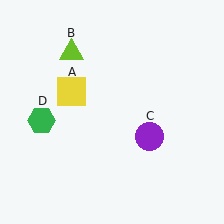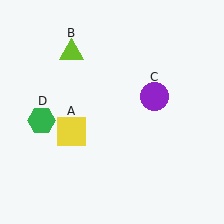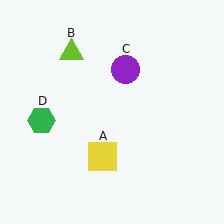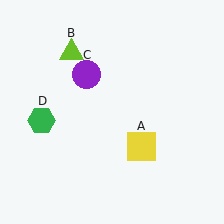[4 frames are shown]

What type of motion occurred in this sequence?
The yellow square (object A), purple circle (object C) rotated counterclockwise around the center of the scene.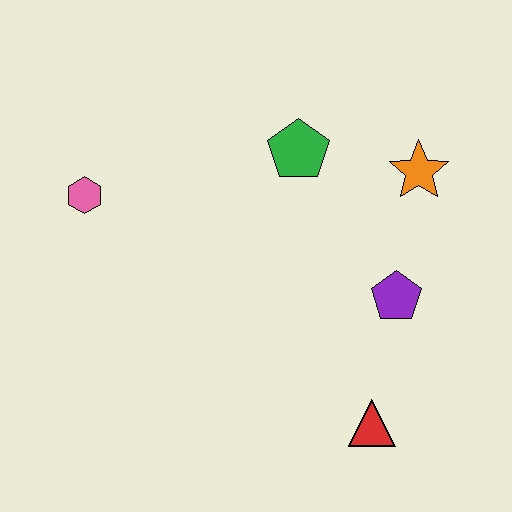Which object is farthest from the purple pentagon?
The pink hexagon is farthest from the purple pentagon.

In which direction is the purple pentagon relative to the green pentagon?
The purple pentagon is below the green pentagon.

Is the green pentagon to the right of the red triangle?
No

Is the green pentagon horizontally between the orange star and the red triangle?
No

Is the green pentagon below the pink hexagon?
No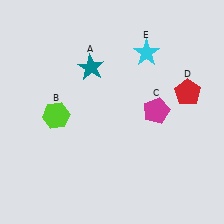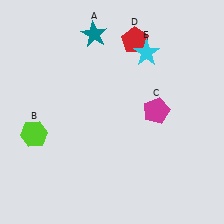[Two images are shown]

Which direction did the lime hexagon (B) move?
The lime hexagon (B) moved left.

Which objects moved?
The objects that moved are: the teal star (A), the lime hexagon (B), the red pentagon (D).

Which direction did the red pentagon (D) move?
The red pentagon (D) moved left.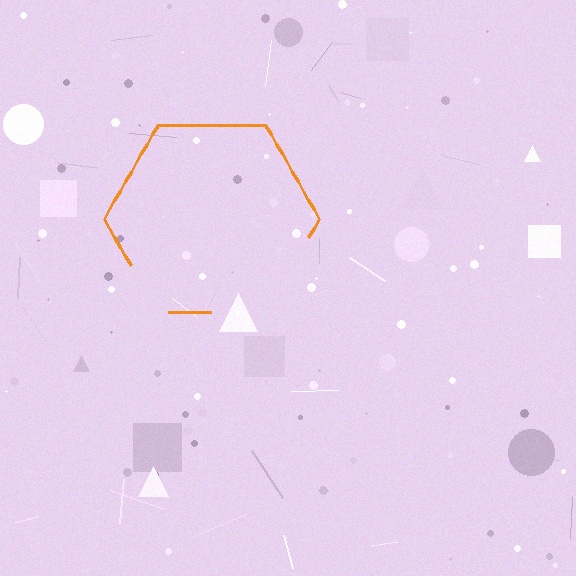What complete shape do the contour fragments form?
The contour fragments form a hexagon.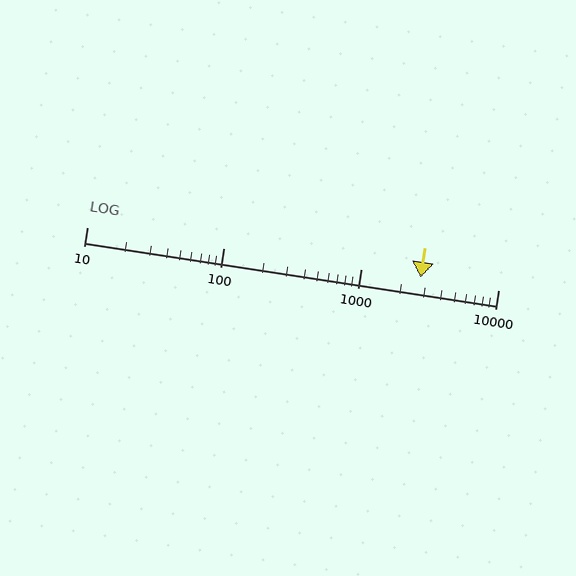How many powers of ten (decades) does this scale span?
The scale spans 3 decades, from 10 to 10000.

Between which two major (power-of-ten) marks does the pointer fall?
The pointer is between 1000 and 10000.